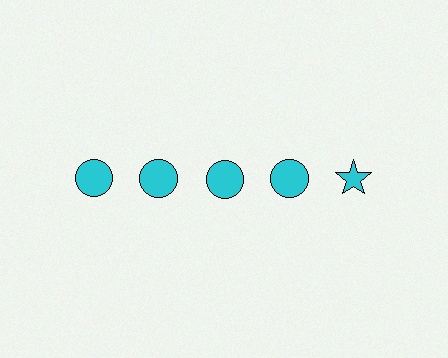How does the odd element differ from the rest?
It has a different shape: star instead of circle.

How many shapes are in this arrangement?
There are 5 shapes arranged in a grid pattern.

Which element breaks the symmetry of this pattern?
The cyan star in the top row, rightmost column breaks the symmetry. All other shapes are cyan circles.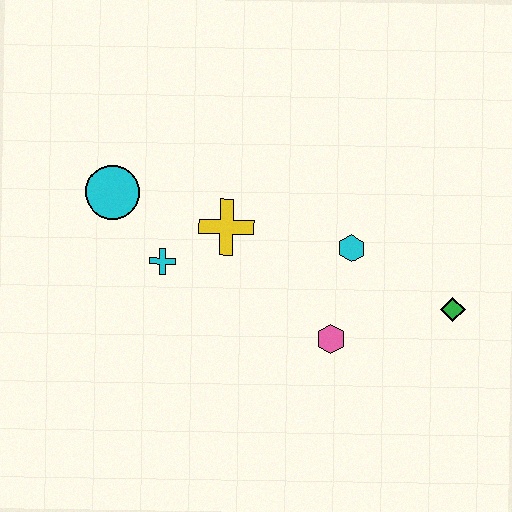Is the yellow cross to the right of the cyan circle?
Yes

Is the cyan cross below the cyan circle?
Yes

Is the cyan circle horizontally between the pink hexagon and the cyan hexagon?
No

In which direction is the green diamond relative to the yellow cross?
The green diamond is to the right of the yellow cross.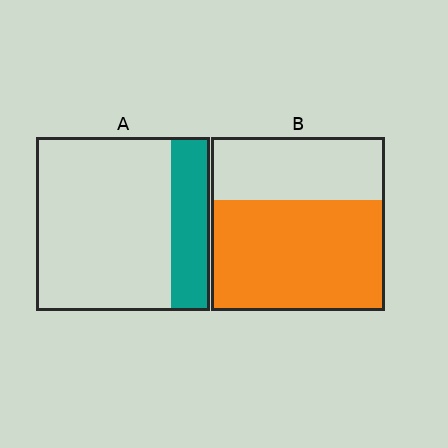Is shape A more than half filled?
No.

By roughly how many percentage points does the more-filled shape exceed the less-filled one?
By roughly 40 percentage points (B over A).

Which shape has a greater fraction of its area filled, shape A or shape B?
Shape B.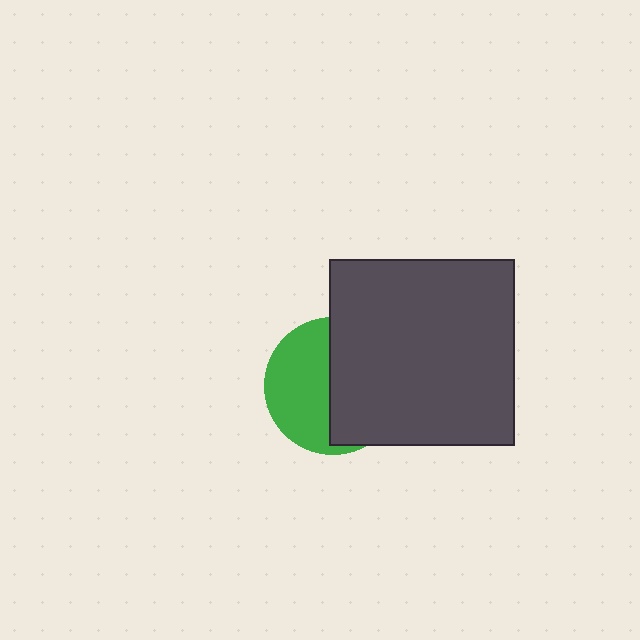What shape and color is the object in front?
The object in front is a dark gray square.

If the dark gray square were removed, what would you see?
You would see the complete green circle.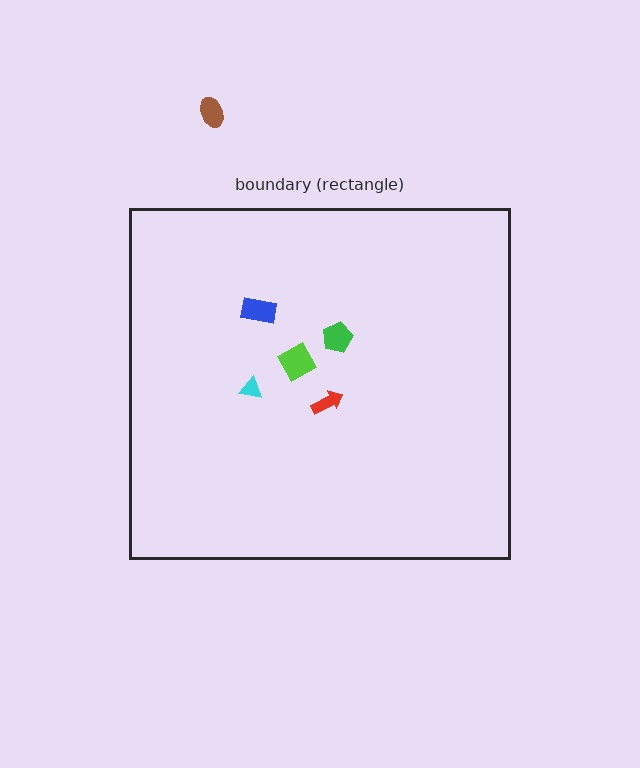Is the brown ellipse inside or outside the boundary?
Outside.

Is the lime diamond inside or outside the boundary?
Inside.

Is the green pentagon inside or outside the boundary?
Inside.